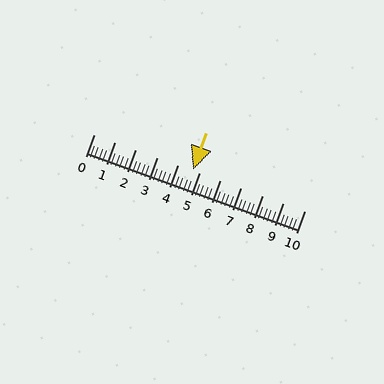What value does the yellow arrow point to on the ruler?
The yellow arrow points to approximately 4.7.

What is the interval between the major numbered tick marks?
The major tick marks are spaced 1 units apart.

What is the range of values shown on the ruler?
The ruler shows values from 0 to 10.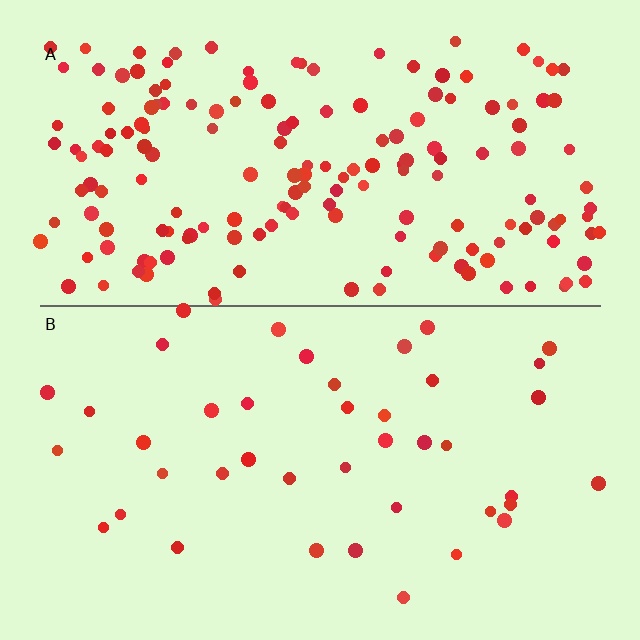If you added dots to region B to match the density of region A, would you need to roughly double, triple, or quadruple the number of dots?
Approximately quadruple.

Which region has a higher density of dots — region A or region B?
A (the top).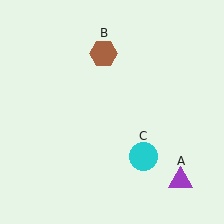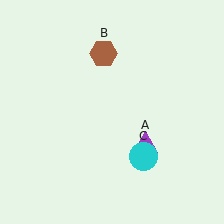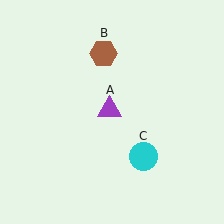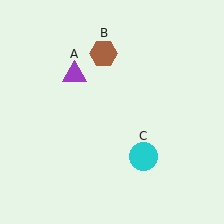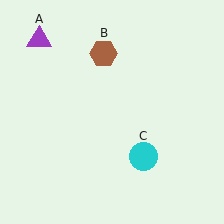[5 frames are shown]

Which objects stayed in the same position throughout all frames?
Brown hexagon (object B) and cyan circle (object C) remained stationary.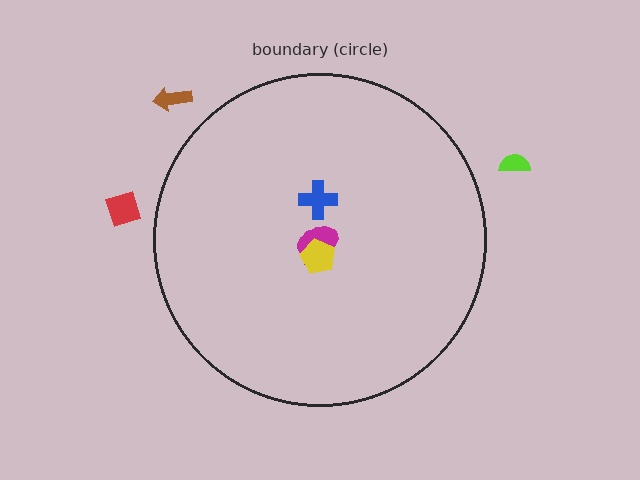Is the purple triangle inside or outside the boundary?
Inside.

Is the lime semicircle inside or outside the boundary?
Outside.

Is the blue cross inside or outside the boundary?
Inside.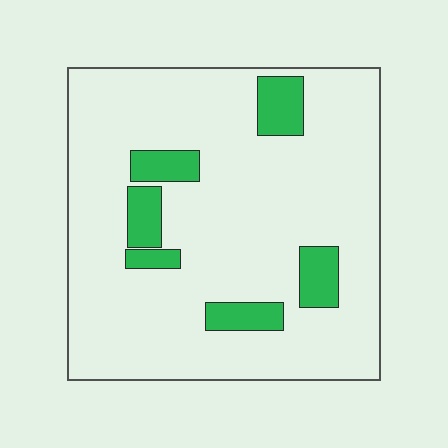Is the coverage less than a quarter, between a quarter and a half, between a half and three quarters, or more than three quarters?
Less than a quarter.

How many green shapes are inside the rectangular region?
6.